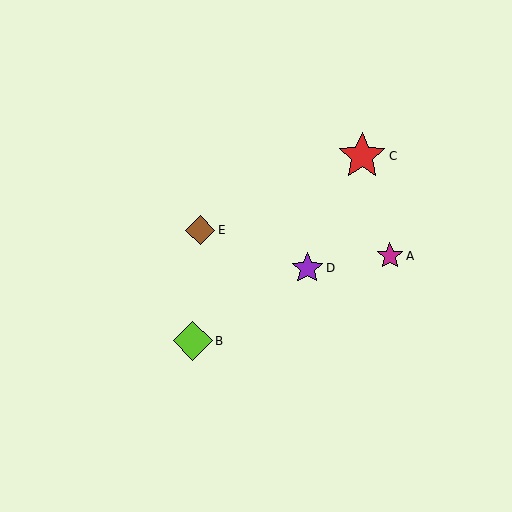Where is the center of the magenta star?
The center of the magenta star is at (390, 256).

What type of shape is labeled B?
Shape B is a lime diamond.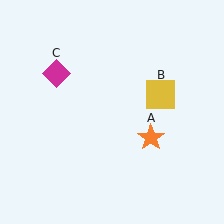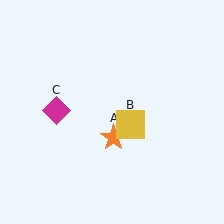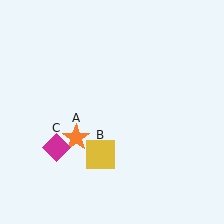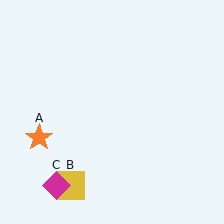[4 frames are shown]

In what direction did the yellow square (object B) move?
The yellow square (object B) moved down and to the left.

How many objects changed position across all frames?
3 objects changed position: orange star (object A), yellow square (object B), magenta diamond (object C).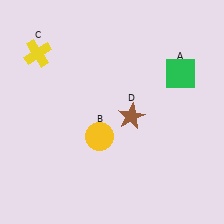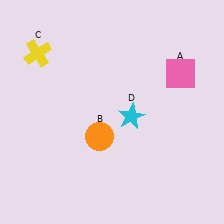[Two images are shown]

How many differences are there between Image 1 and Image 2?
There are 3 differences between the two images.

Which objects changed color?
A changed from green to pink. B changed from yellow to orange. D changed from brown to cyan.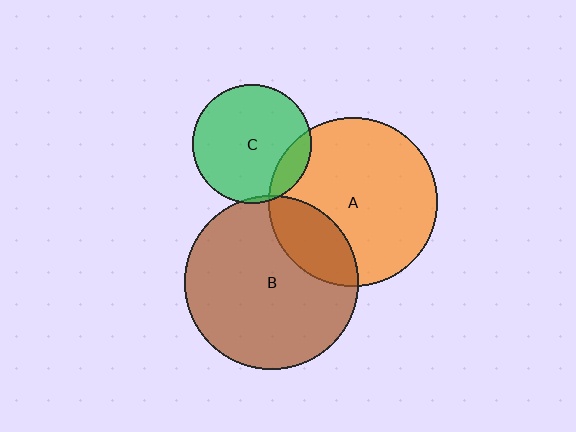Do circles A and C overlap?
Yes.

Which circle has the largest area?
Circle B (brown).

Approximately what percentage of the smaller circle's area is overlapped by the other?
Approximately 15%.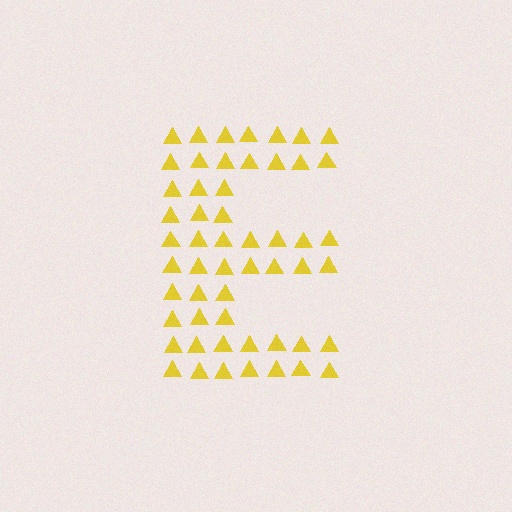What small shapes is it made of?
It is made of small triangles.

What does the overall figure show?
The overall figure shows the letter E.